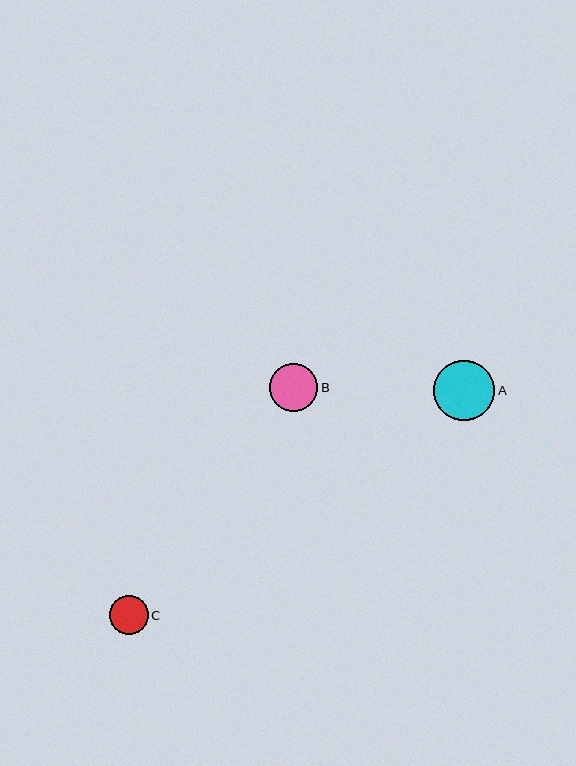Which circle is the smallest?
Circle C is the smallest with a size of approximately 39 pixels.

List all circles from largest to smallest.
From largest to smallest: A, B, C.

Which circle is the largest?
Circle A is the largest with a size of approximately 61 pixels.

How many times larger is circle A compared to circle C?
Circle A is approximately 1.6 times the size of circle C.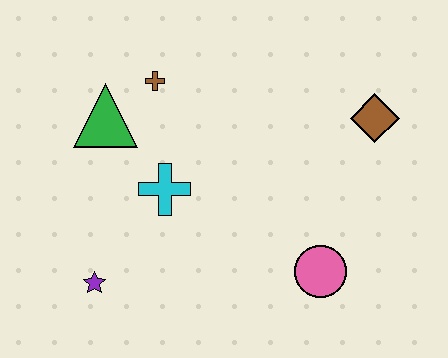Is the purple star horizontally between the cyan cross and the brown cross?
No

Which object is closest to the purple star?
The cyan cross is closest to the purple star.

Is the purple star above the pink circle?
No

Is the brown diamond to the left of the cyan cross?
No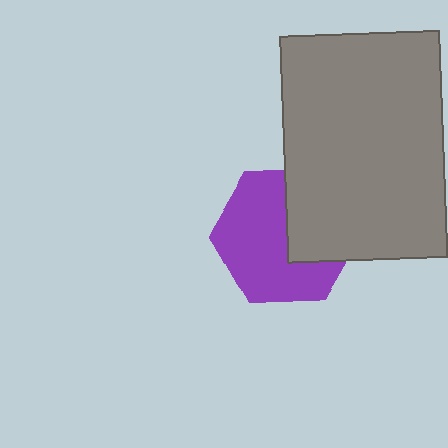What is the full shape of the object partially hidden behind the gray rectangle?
The partially hidden object is a purple hexagon.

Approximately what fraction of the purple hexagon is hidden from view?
Roughly 37% of the purple hexagon is hidden behind the gray rectangle.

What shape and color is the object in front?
The object in front is a gray rectangle.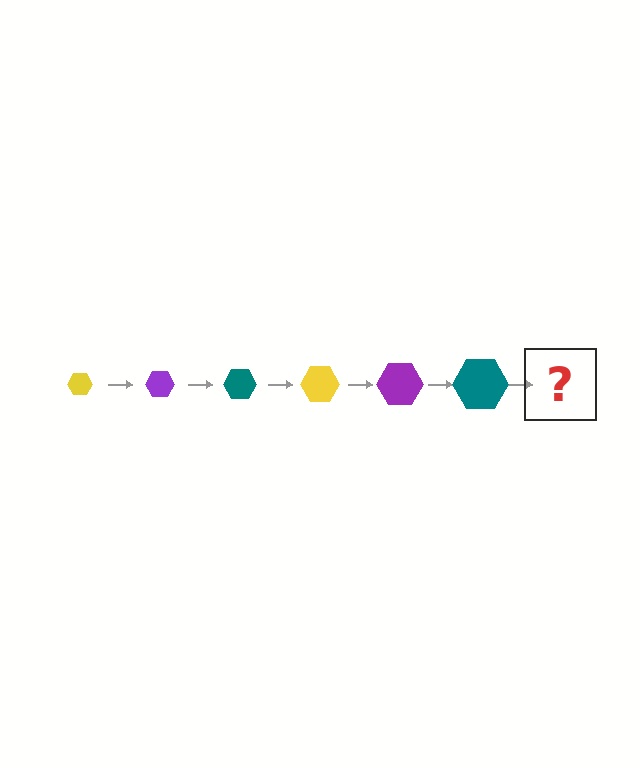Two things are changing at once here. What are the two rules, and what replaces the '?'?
The two rules are that the hexagon grows larger each step and the color cycles through yellow, purple, and teal. The '?' should be a yellow hexagon, larger than the previous one.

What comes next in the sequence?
The next element should be a yellow hexagon, larger than the previous one.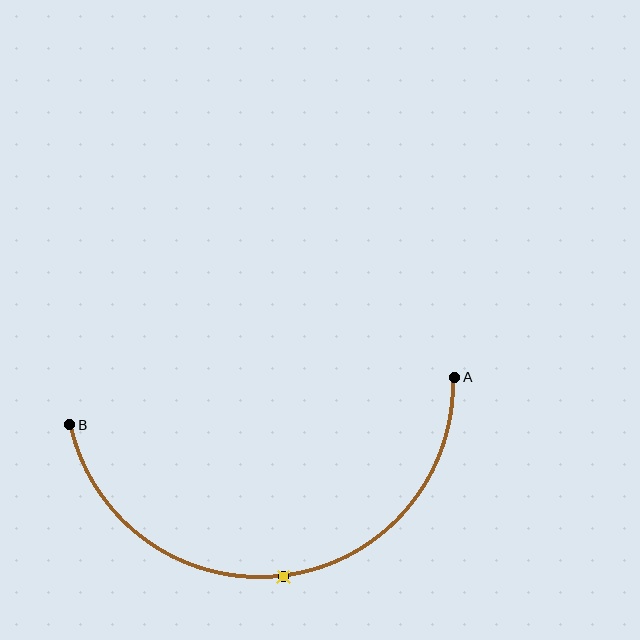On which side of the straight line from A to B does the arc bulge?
The arc bulges below the straight line connecting A and B.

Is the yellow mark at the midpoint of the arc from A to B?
Yes. The yellow mark lies on the arc at equal arc-length from both A and B — it is the arc midpoint.